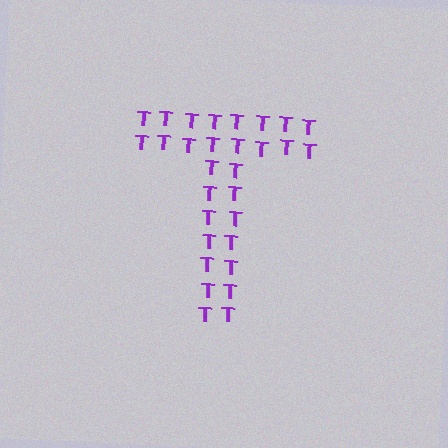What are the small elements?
The small elements are letter T's.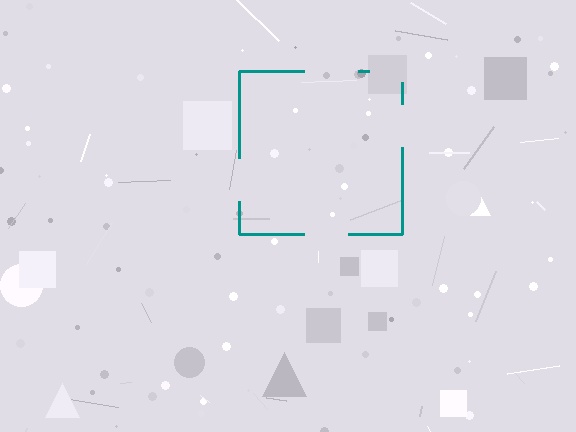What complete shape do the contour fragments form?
The contour fragments form a square.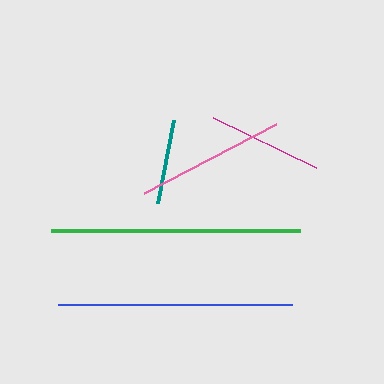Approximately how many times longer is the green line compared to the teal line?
The green line is approximately 2.9 times the length of the teal line.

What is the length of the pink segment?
The pink segment is approximately 148 pixels long.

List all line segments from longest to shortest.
From longest to shortest: green, blue, pink, magenta, teal.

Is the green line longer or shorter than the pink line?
The green line is longer than the pink line.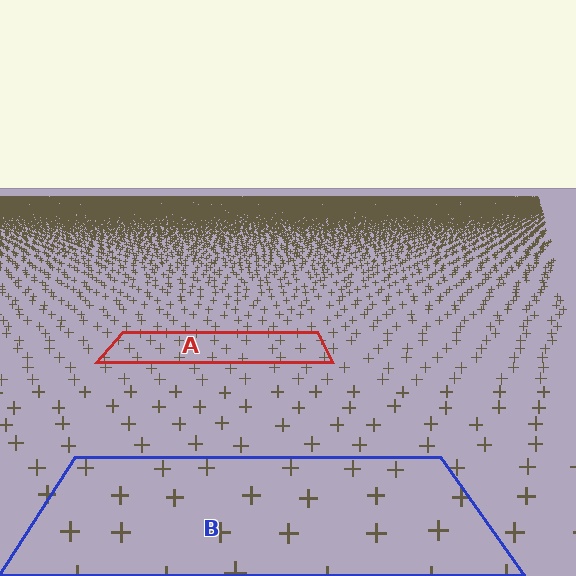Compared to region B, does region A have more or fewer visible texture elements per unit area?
Region A has more texture elements per unit area — they are packed more densely because it is farther away.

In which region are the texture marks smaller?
The texture marks are smaller in region A, because it is farther away.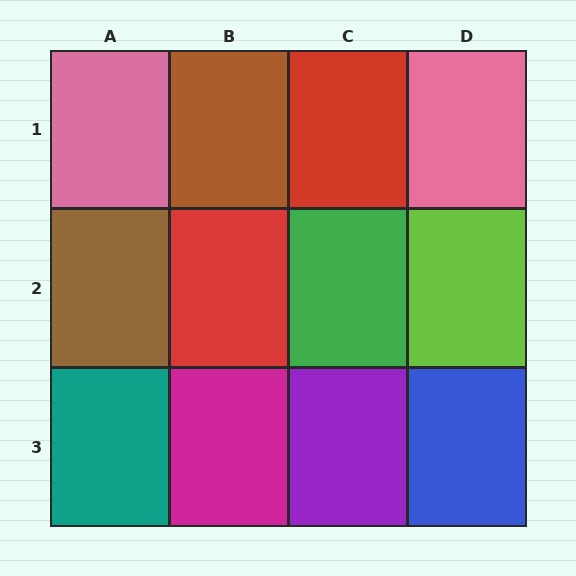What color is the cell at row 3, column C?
Purple.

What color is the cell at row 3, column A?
Teal.